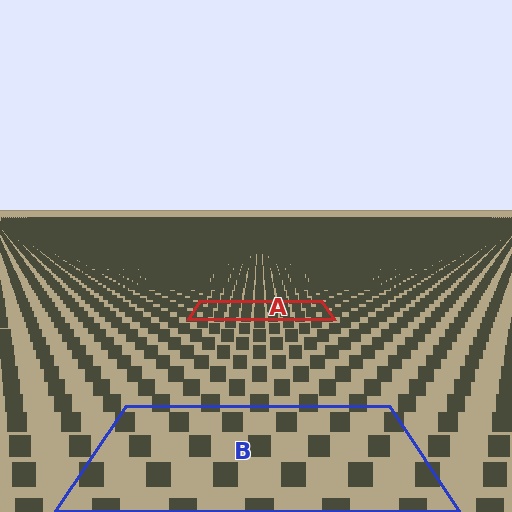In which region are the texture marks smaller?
The texture marks are smaller in region A, because it is farther away.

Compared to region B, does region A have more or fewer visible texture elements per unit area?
Region A has more texture elements per unit area — they are packed more densely because it is farther away.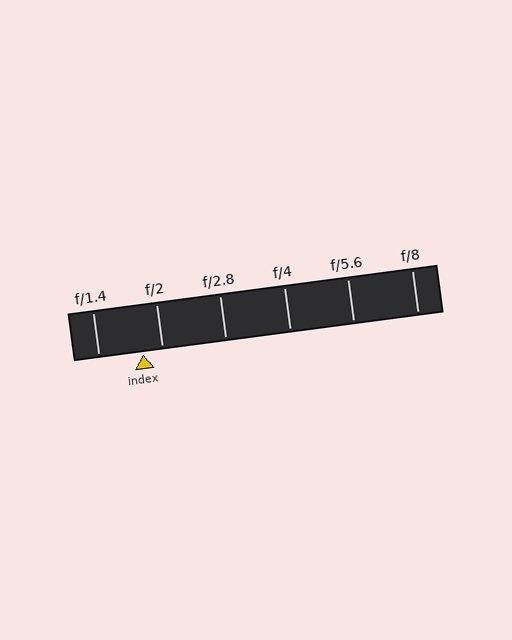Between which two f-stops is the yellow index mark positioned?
The index mark is between f/1.4 and f/2.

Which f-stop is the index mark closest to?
The index mark is closest to f/2.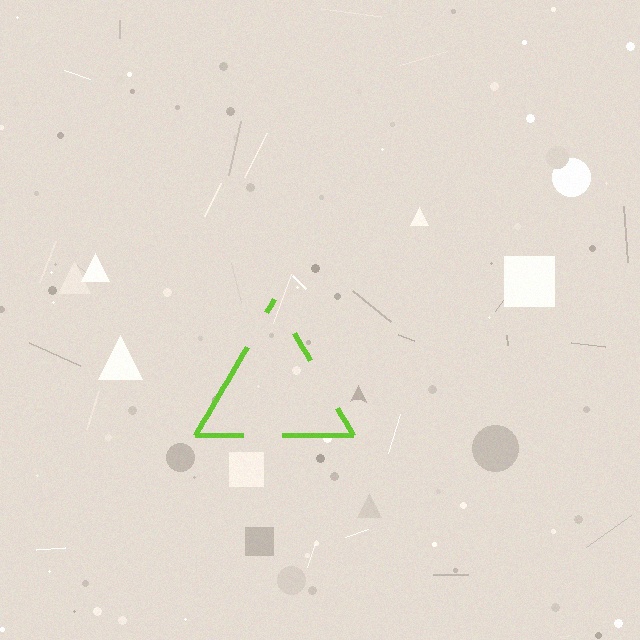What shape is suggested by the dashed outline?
The dashed outline suggests a triangle.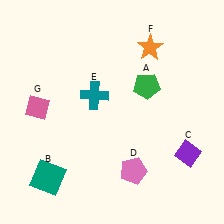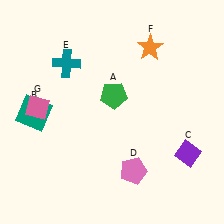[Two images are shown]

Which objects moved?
The objects that moved are: the green pentagon (A), the teal square (B), the teal cross (E).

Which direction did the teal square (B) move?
The teal square (B) moved up.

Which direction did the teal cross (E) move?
The teal cross (E) moved up.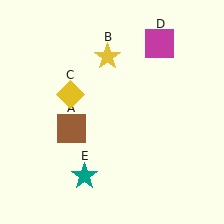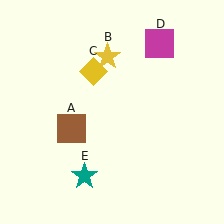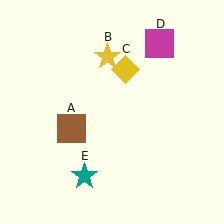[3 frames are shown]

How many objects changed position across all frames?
1 object changed position: yellow diamond (object C).